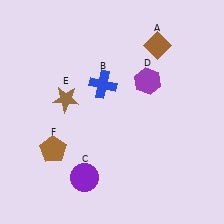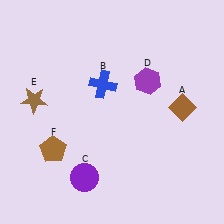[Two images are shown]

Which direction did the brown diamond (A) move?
The brown diamond (A) moved down.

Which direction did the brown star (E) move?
The brown star (E) moved left.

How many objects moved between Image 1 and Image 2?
2 objects moved between the two images.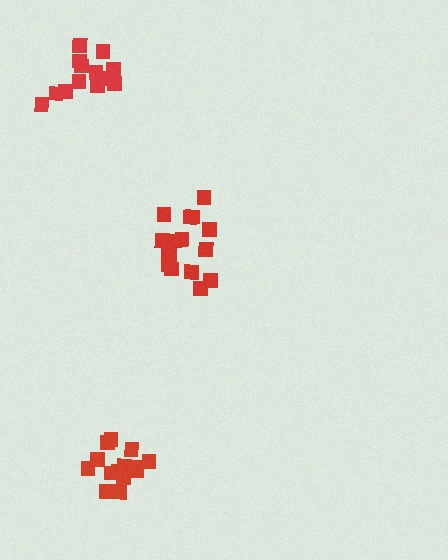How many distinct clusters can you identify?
There are 3 distinct clusters.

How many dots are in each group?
Group 1: 17 dots, Group 2: 14 dots, Group 3: 13 dots (44 total).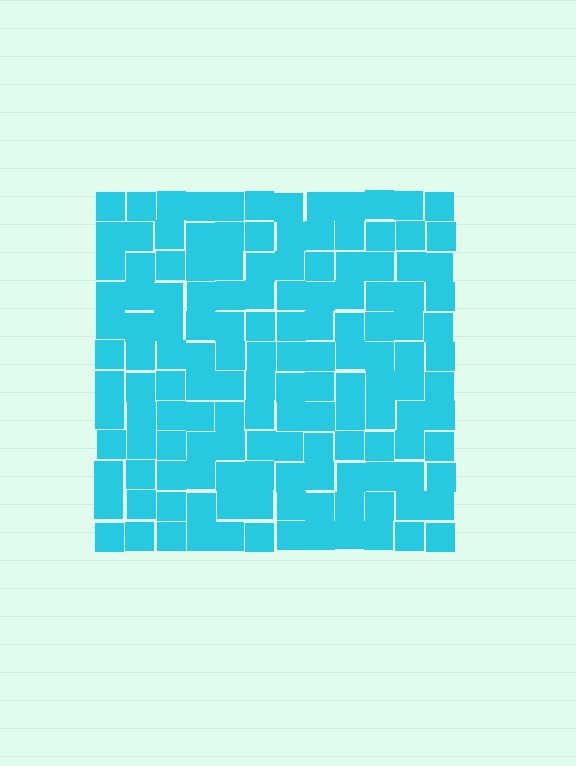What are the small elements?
The small elements are squares.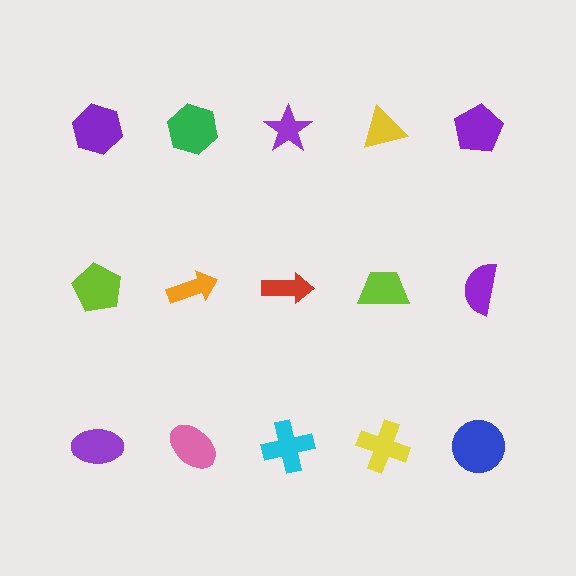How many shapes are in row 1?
5 shapes.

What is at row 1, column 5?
A purple pentagon.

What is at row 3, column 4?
A yellow cross.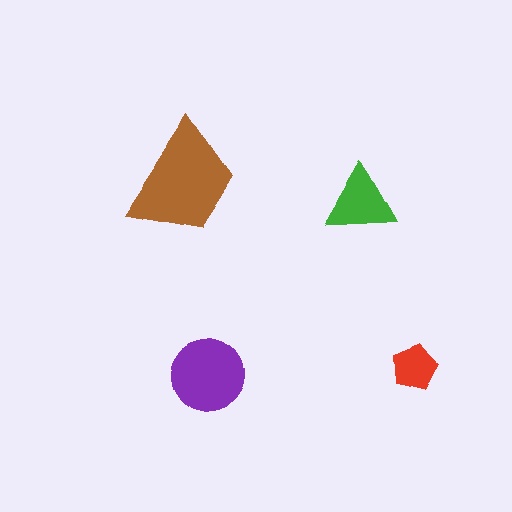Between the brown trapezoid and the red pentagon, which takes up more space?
The brown trapezoid.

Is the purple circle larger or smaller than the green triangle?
Larger.